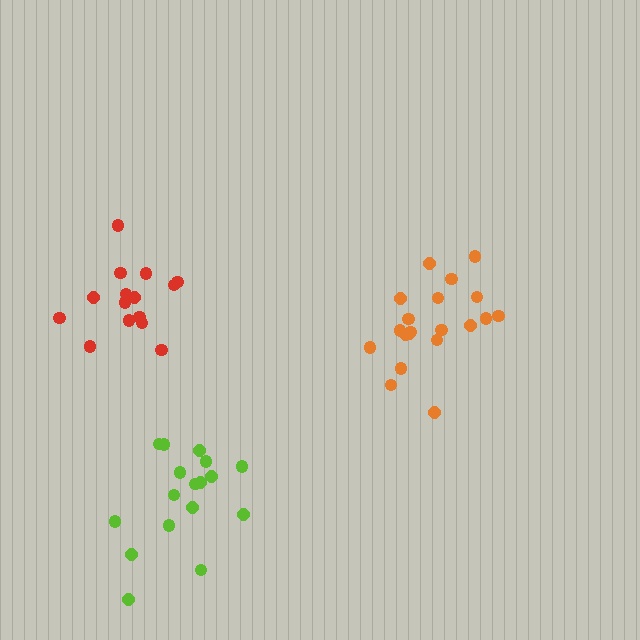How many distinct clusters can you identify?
There are 3 distinct clusters.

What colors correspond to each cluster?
The clusters are colored: lime, orange, red.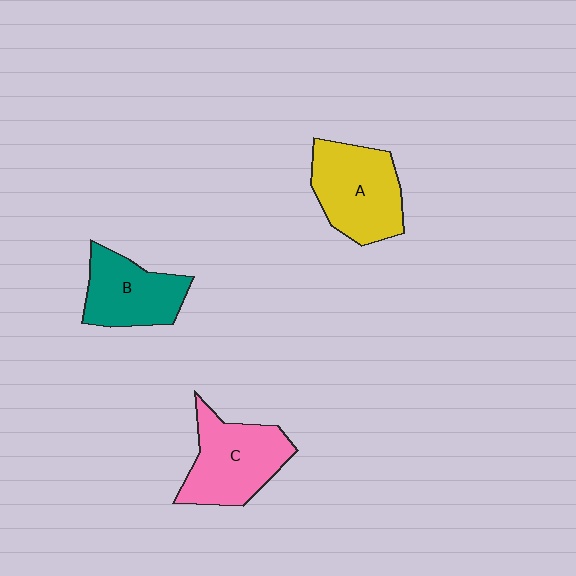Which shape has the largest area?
Shape A (yellow).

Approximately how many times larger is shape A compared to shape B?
Approximately 1.2 times.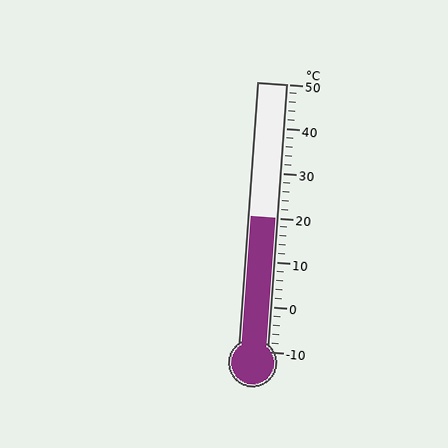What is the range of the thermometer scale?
The thermometer scale ranges from -10°C to 50°C.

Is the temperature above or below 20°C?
The temperature is at 20°C.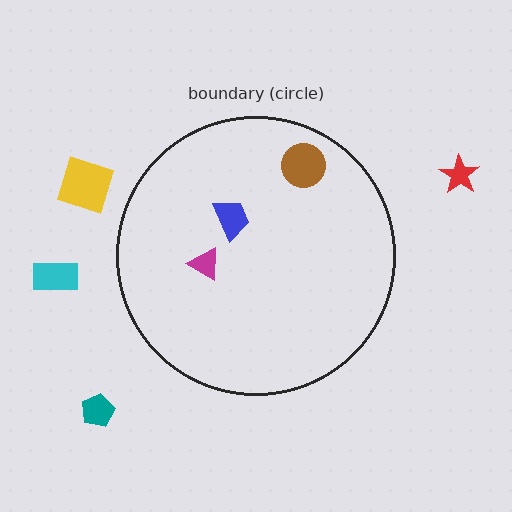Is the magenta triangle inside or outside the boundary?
Inside.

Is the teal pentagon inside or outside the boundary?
Outside.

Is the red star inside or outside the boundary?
Outside.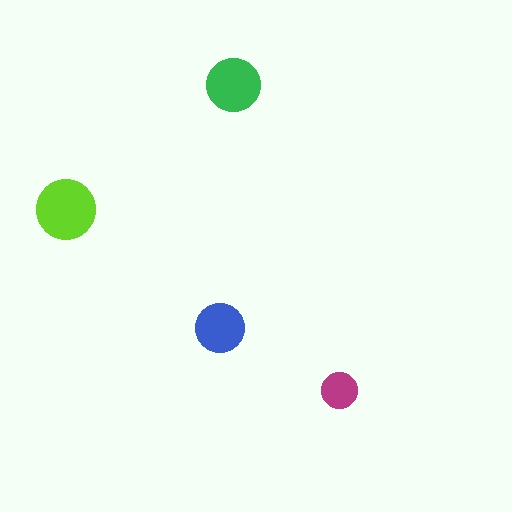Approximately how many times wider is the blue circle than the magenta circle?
About 1.5 times wider.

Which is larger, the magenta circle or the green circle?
The green one.